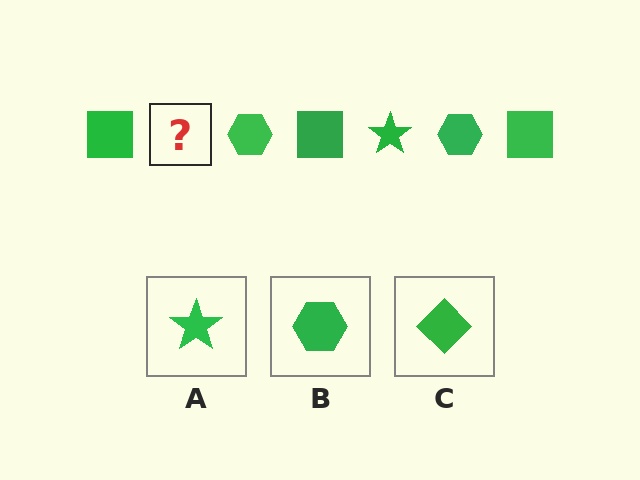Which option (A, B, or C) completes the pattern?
A.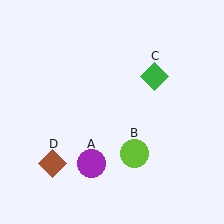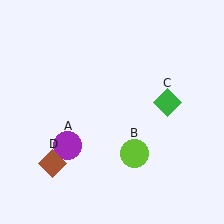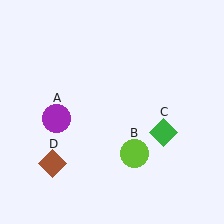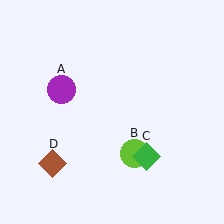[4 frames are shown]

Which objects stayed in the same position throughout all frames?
Lime circle (object B) and brown diamond (object D) remained stationary.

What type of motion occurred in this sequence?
The purple circle (object A), green diamond (object C) rotated clockwise around the center of the scene.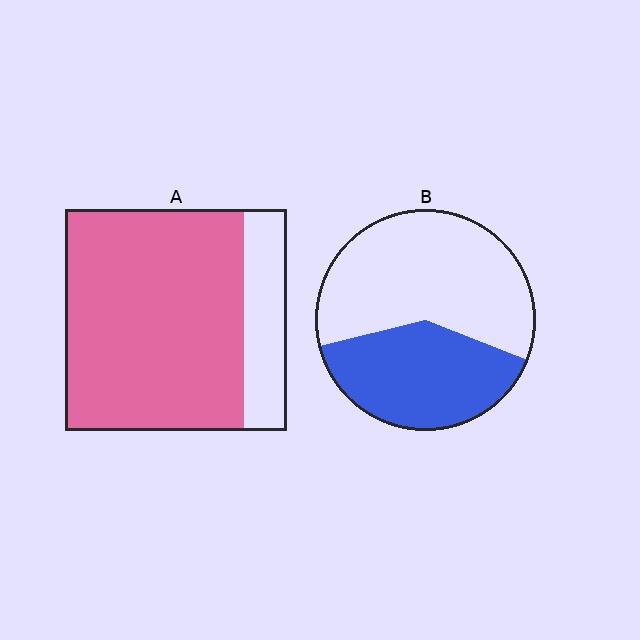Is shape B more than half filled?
No.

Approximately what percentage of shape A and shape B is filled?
A is approximately 80% and B is approximately 40%.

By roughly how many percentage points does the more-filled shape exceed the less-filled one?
By roughly 40 percentage points (A over B).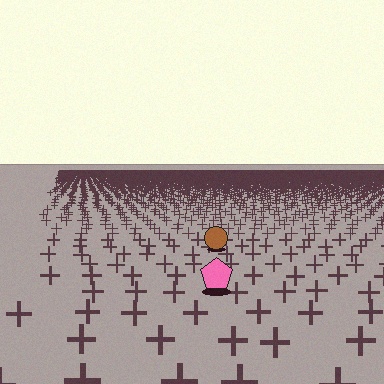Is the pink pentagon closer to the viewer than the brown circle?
Yes. The pink pentagon is closer — you can tell from the texture gradient: the ground texture is coarser near it.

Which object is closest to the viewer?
The pink pentagon is closest. The texture marks near it are larger and more spread out.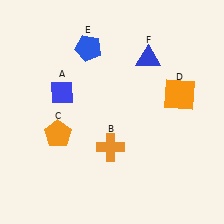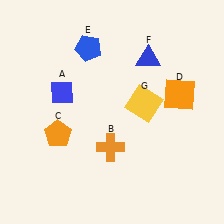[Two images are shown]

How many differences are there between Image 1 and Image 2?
There is 1 difference between the two images.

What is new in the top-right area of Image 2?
A yellow square (G) was added in the top-right area of Image 2.